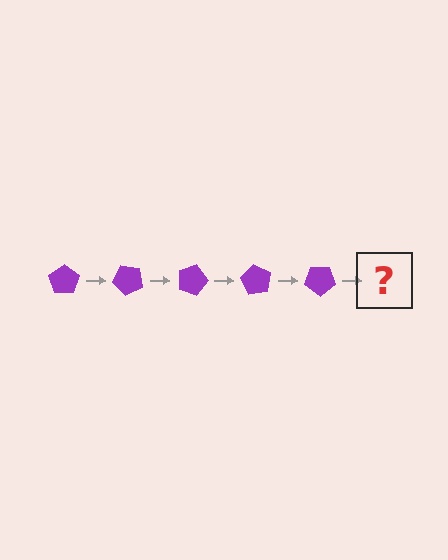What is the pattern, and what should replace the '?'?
The pattern is that the pentagon rotates 45 degrees each step. The '?' should be a purple pentagon rotated 225 degrees.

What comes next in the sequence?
The next element should be a purple pentagon rotated 225 degrees.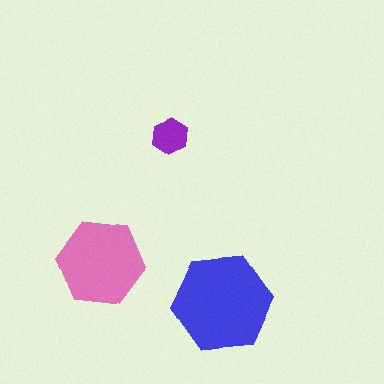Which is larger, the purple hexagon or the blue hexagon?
The blue one.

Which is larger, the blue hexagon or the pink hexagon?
The blue one.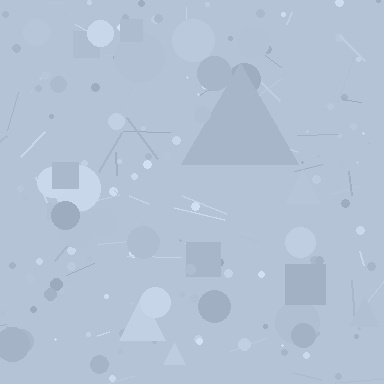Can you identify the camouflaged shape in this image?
The camouflaged shape is a triangle.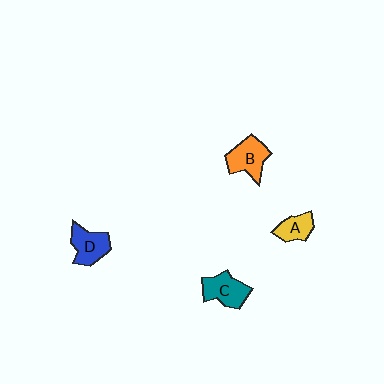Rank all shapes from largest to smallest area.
From largest to smallest: B (orange), C (teal), D (blue), A (yellow).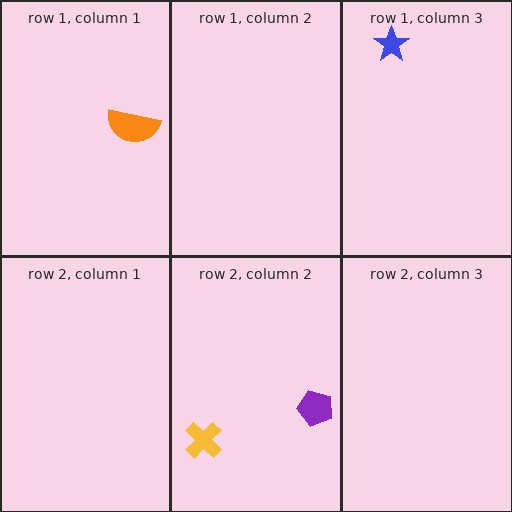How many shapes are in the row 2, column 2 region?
2.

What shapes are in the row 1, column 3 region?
The blue star.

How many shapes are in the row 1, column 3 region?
1.